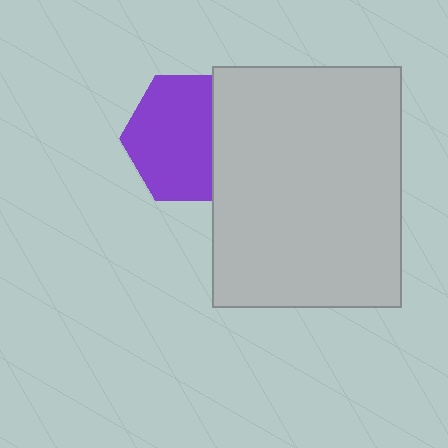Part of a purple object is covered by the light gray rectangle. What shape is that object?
It is a hexagon.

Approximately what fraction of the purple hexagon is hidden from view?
Roughly 32% of the purple hexagon is hidden behind the light gray rectangle.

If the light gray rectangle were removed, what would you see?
You would see the complete purple hexagon.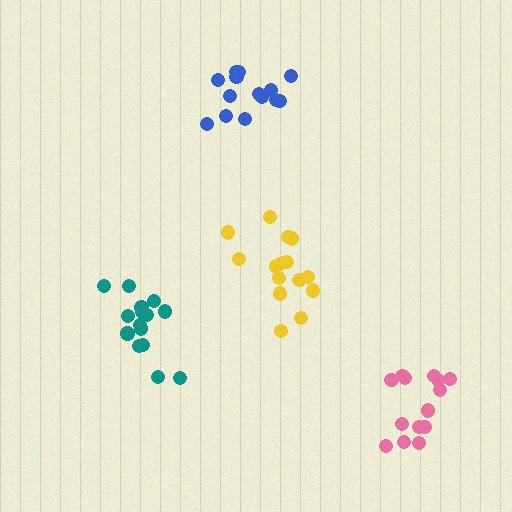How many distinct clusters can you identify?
There are 4 distinct clusters.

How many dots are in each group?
Group 1: 15 dots, Group 2: 15 dots, Group 3: 14 dots, Group 4: 15 dots (59 total).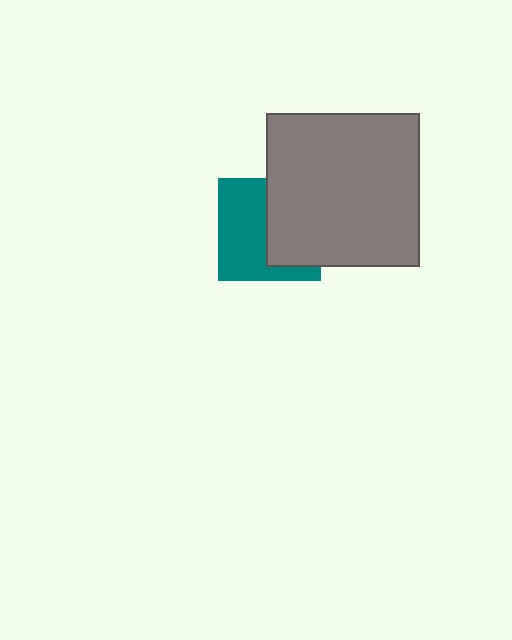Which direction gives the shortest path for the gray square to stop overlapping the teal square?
Moving right gives the shortest separation.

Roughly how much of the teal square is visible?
About half of it is visible (roughly 53%).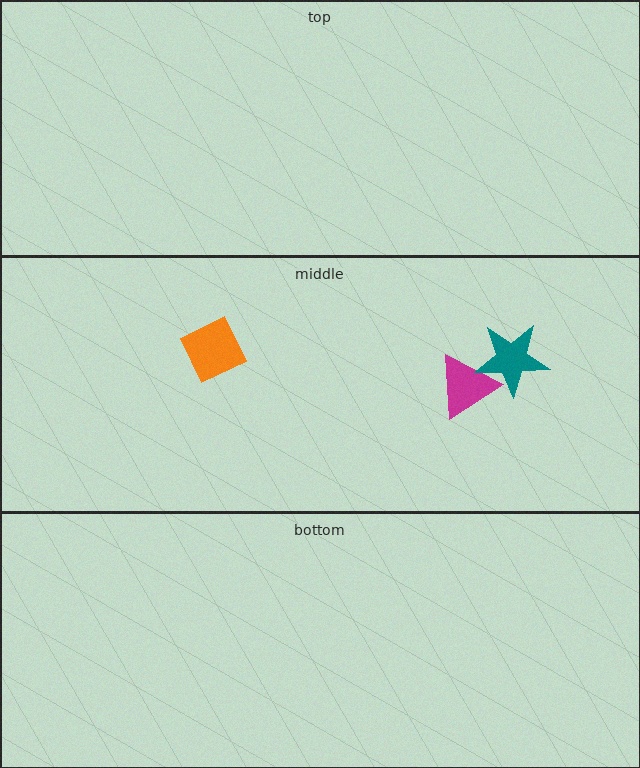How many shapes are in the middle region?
3.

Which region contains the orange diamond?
The middle region.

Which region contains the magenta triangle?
The middle region.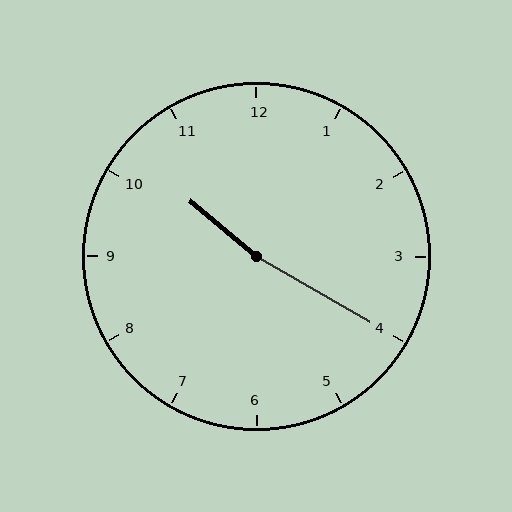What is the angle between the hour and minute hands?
Approximately 170 degrees.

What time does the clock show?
10:20.